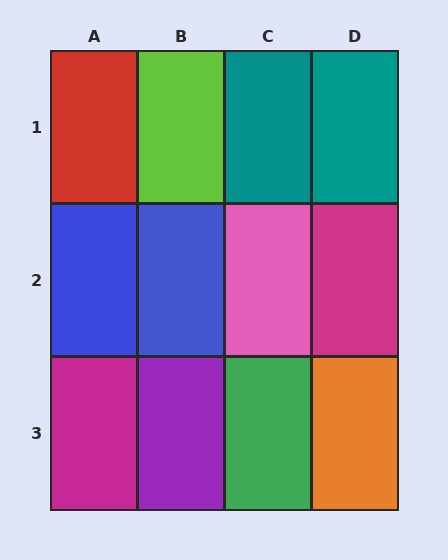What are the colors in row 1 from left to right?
Red, lime, teal, teal.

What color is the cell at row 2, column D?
Magenta.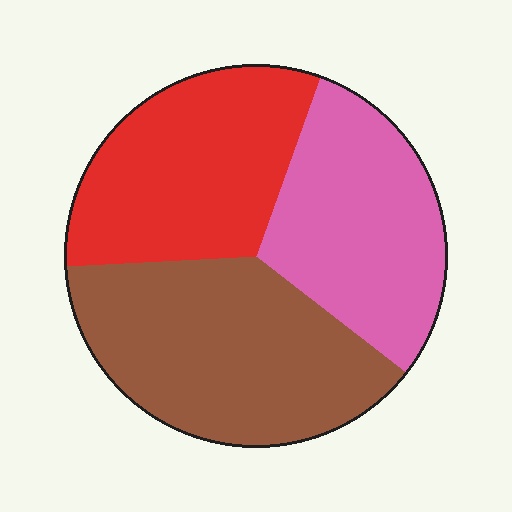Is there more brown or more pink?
Brown.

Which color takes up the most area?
Brown, at roughly 40%.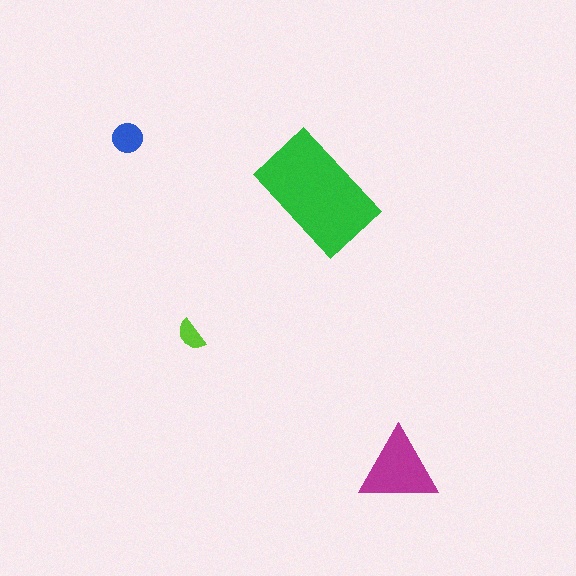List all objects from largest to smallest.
The green rectangle, the magenta triangle, the blue circle, the lime semicircle.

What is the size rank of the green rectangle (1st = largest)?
1st.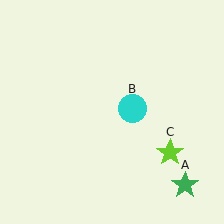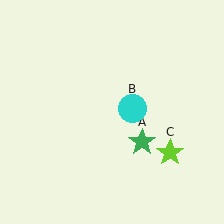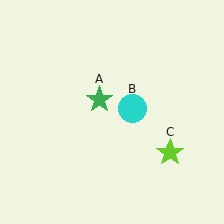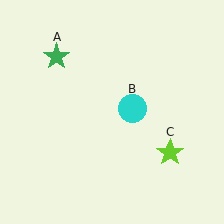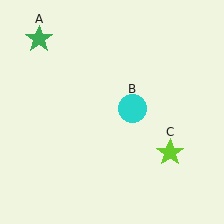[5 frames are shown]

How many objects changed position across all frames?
1 object changed position: green star (object A).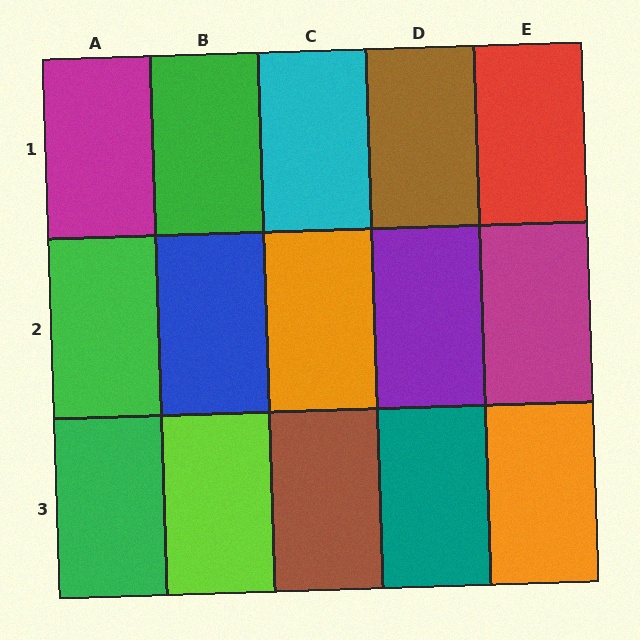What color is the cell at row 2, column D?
Purple.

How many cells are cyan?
1 cell is cyan.